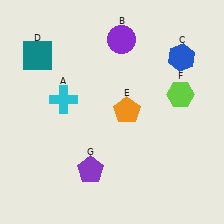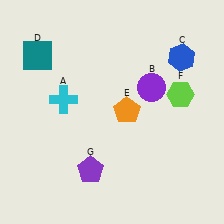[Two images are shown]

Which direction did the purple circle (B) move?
The purple circle (B) moved down.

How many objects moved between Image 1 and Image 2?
1 object moved between the two images.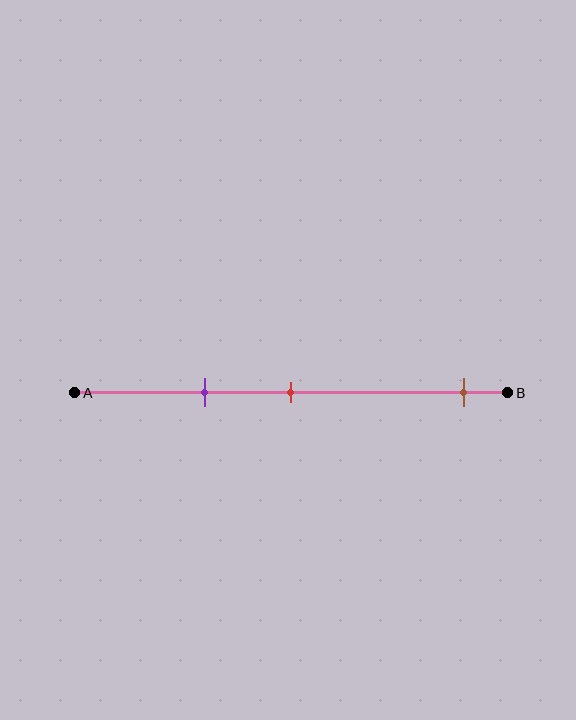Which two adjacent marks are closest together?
The purple and red marks are the closest adjacent pair.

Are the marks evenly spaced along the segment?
No, the marks are not evenly spaced.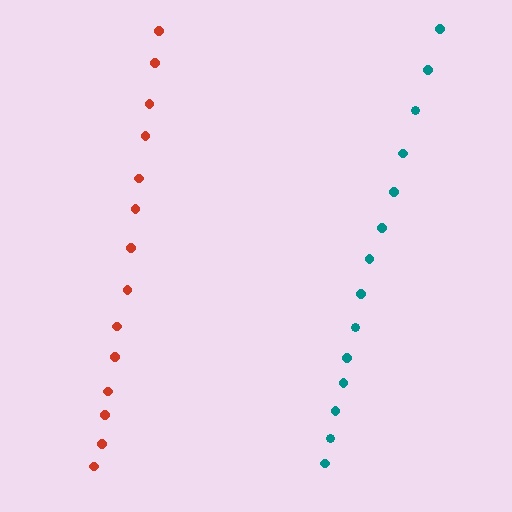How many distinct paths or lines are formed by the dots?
There are 2 distinct paths.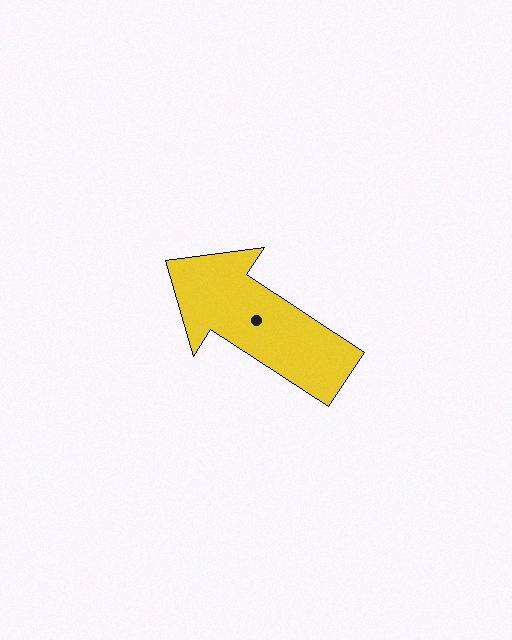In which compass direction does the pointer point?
Northwest.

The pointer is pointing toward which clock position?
Roughly 10 o'clock.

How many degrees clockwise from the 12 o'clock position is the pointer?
Approximately 303 degrees.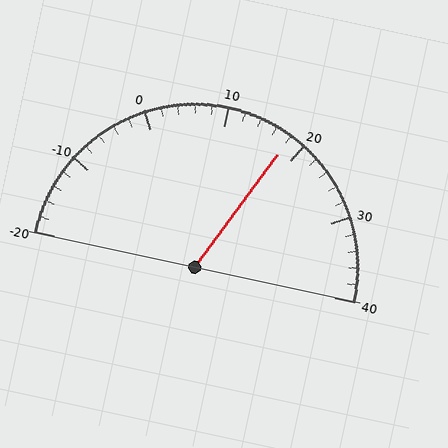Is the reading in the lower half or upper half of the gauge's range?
The reading is in the upper half of the range (-20 to 40).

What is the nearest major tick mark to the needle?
The nearest major tick mark is 20.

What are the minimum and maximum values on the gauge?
The gauge ranges from -20 to 40.